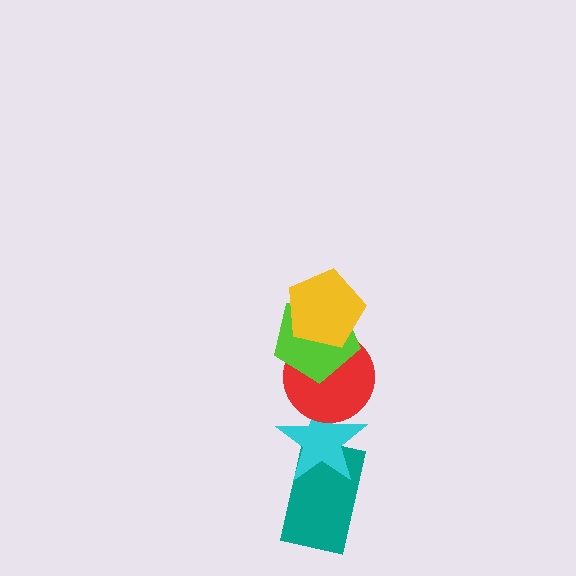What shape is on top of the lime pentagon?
The yellow pentagon is on top of the lime pentagon.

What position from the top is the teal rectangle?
The teal rectangle is 5th from the top.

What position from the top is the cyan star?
The cyan star is 4th from the top.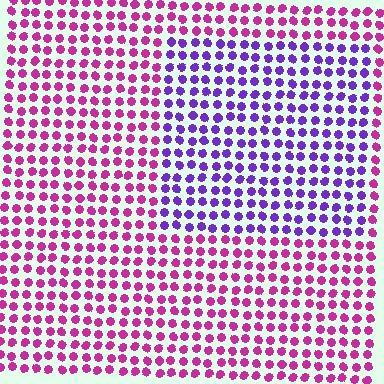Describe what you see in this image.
The image is filled with small magenta elements in a uniform arrangement. A rectangle-shaped region is visible where the elements are tinted to a slightly different hue, forming a subtle color boundary.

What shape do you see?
I see a rectangle.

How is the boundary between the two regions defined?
The boundary is defined purely by a slight shift in hue (about 49 degrees). Spacing, size, and orientation are identical on both sides.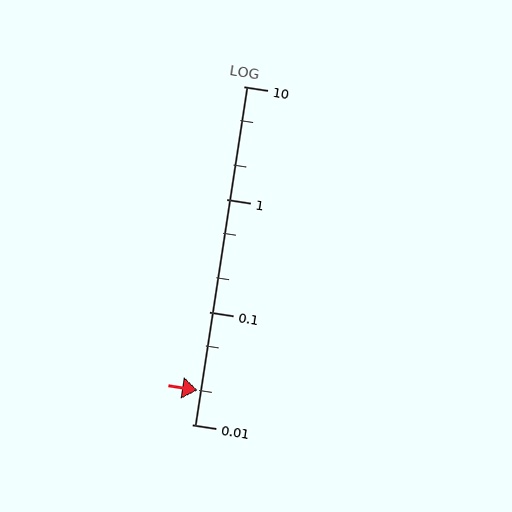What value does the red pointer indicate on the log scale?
The pointer indicates approximately 0.02.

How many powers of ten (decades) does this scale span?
The scale spans 3 decades, from 0.01 to 10.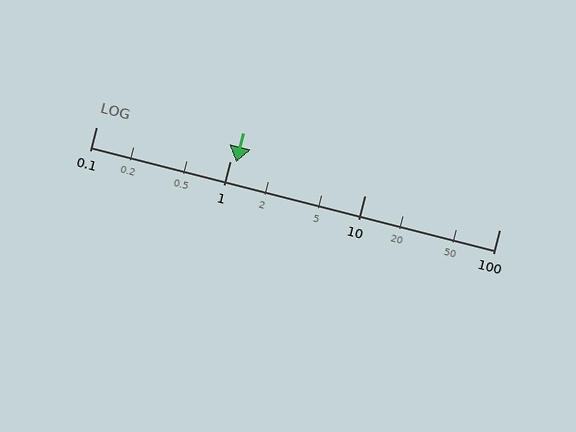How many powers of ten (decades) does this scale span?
The scale spans 3 decades, from 0.1 to 100.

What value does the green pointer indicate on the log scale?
The pointer indicates approximately 1.1.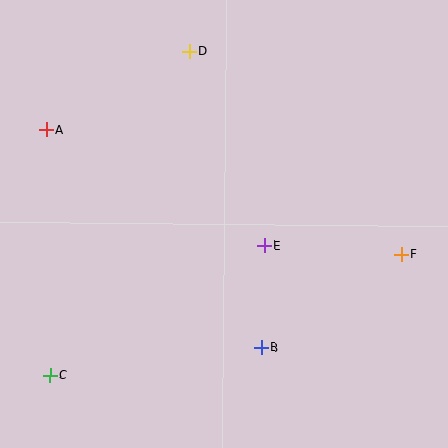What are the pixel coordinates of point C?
Point C is at (50, 375).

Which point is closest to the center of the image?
Point E at (264, 246) is closest to the center.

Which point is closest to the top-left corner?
Point A is closest to the top-left corner.